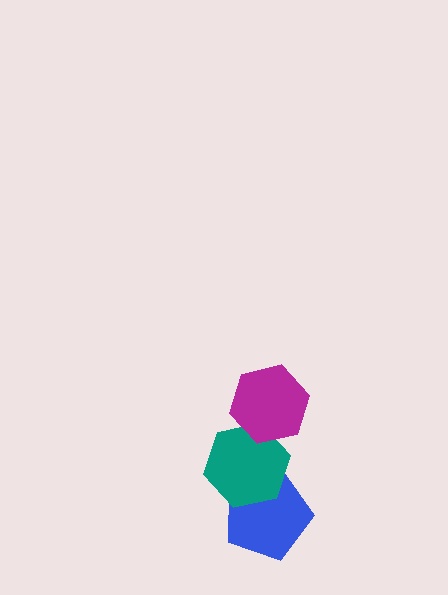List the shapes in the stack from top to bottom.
From top to bottom: the magenta hexagon, the teal hexagon, the blue pentagon.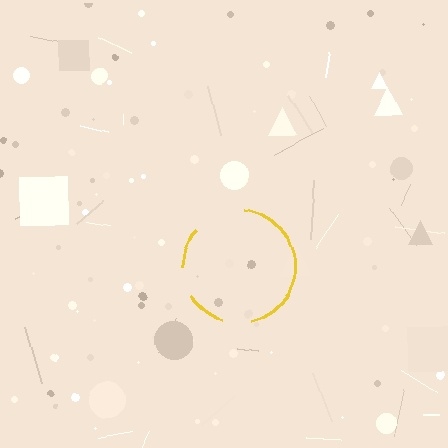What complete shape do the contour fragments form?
The contour fragments form a circle.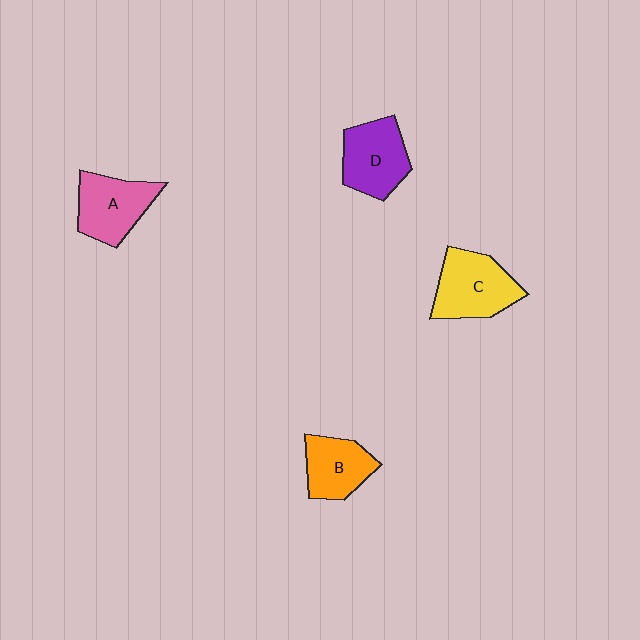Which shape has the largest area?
Shape C (yellow).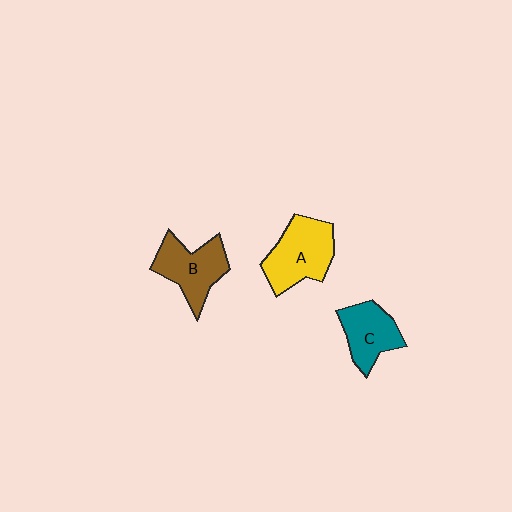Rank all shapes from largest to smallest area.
From largest to smallest: A (yellow), B (brown), C (teal).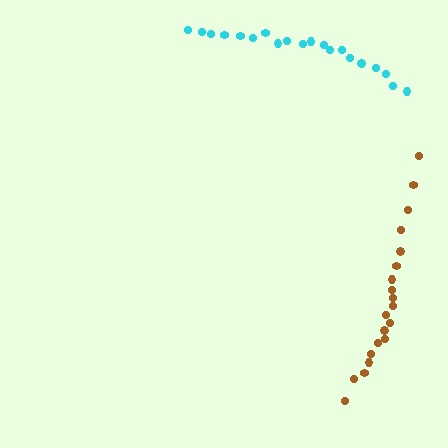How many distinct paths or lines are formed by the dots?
There are 2 distinct paths.